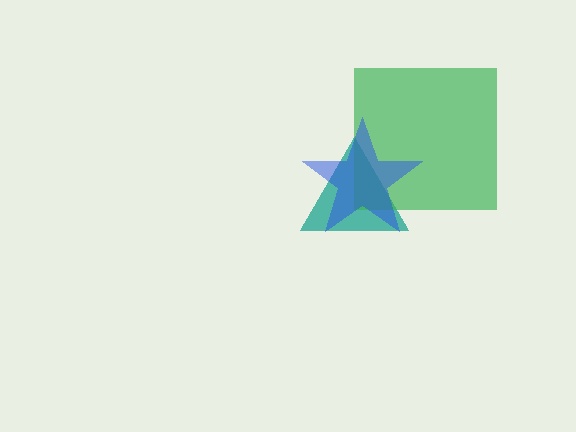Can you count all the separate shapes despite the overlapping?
Yes, there are 3 separate shapes.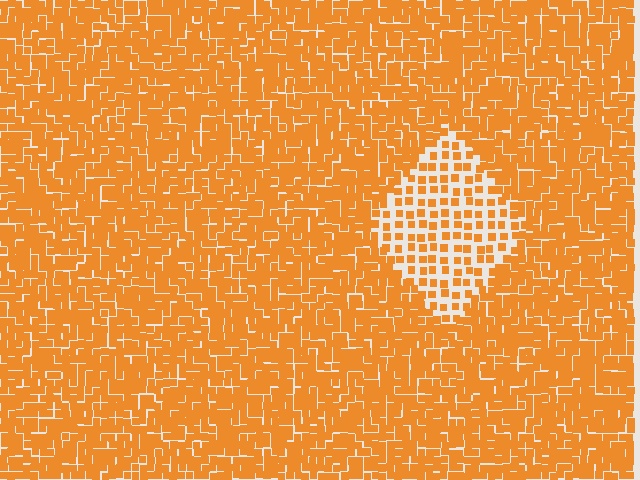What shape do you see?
I see a diamond.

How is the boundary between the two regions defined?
The boundary is defined by a change in element density (approximately 2.2x ratio). All elements are the same color, size, and shape.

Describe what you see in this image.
The image contains small orange elements arranged at two different densities. A diamond-shaped region is visible where the elements are less densely packed than the surrounding area.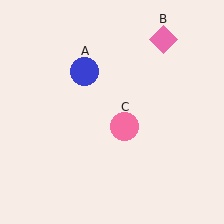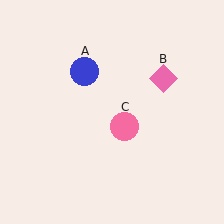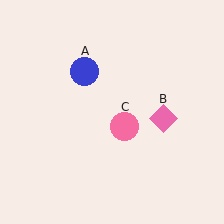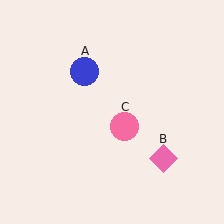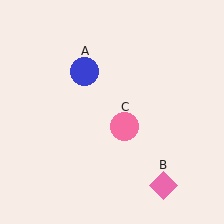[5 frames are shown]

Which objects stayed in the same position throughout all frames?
Blue circle (object A) and pink circle (object C) remained stationary.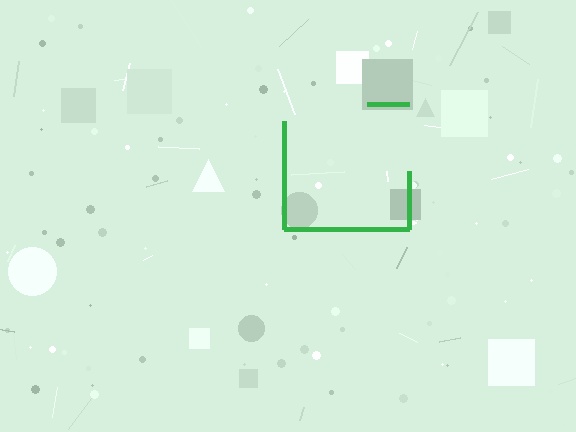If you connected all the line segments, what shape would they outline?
They would outline a square.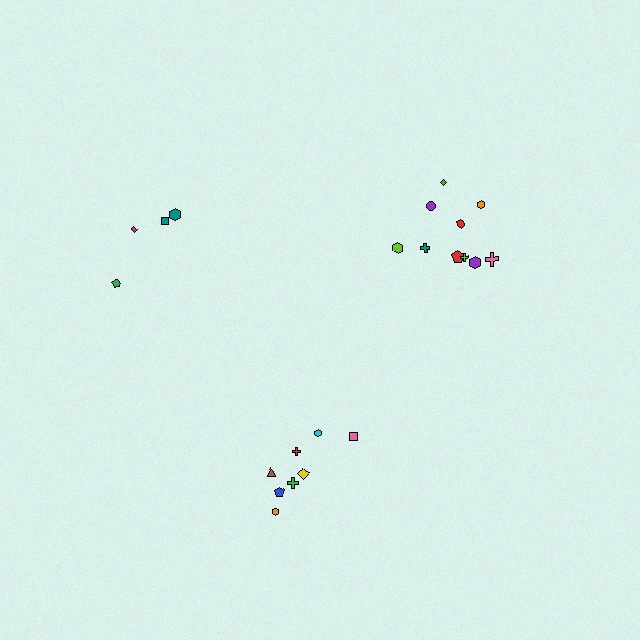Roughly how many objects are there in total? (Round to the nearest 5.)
Roughly 20 objects in total.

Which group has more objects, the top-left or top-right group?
The top-right group.